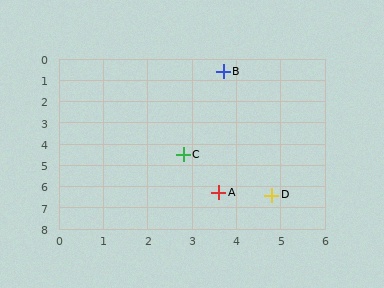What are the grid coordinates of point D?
Point D is at approximately (4.8, 6.4).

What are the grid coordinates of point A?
Point A is at approximately (3.6, 6.3).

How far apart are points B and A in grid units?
Points B and A are about 5.7 grid units apart.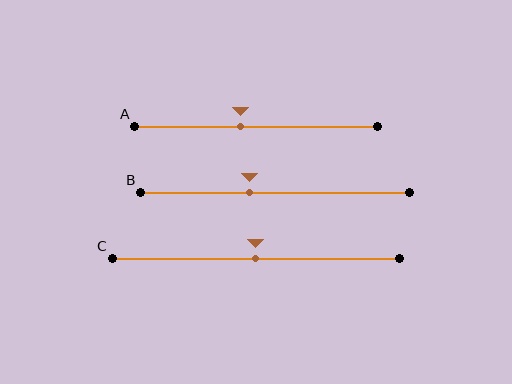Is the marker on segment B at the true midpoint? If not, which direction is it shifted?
No, the marker on segment B is shifted to the left by about 10% of the segment length.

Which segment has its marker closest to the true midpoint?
Segment C has its marker closest to the true midpoint.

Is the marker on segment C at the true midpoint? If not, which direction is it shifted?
Yes, the marker on segment C is at the true midpoint.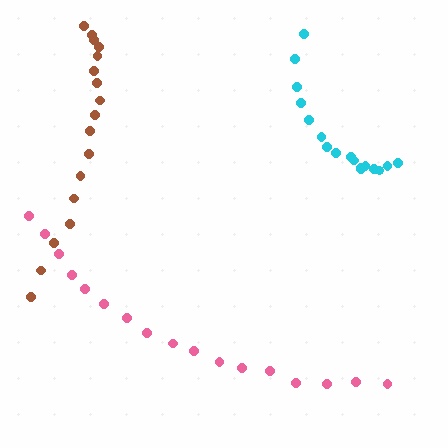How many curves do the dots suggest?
There are 3 distinct paths.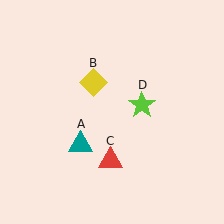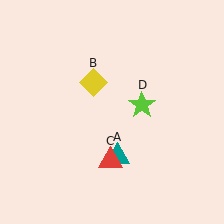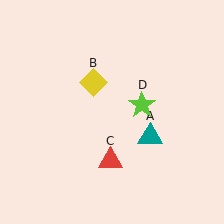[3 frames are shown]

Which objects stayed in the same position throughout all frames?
Yellow diamond (object B) and red triangle (object C) and lime star (object D) remained stationary.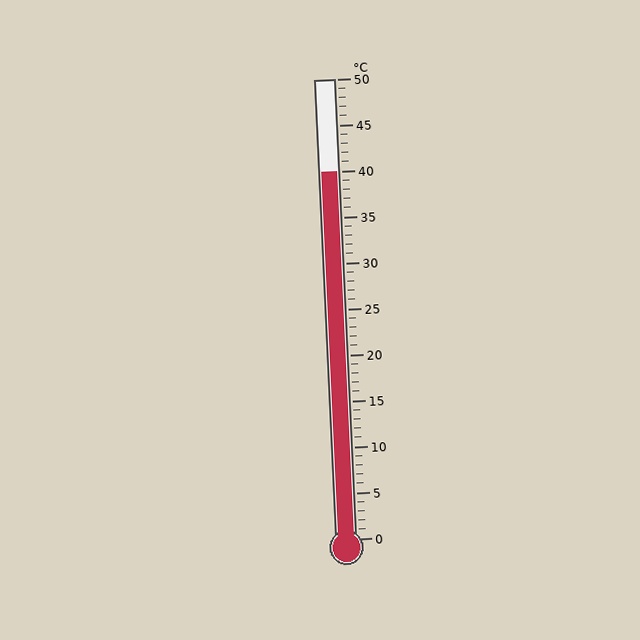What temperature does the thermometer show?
The thermometer shows approximately 40°C.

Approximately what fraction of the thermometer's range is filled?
The thermometer is filled to approximately 80% of its range.